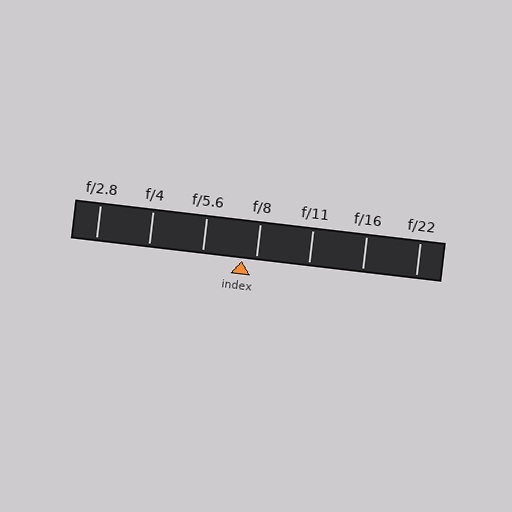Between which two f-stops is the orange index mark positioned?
The index mark is between f/5.6 and f/8.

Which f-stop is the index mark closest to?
The index mark is closest to f/8.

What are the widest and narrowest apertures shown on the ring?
The widest aperture shown is f/2.8 and the narrowest is f/22.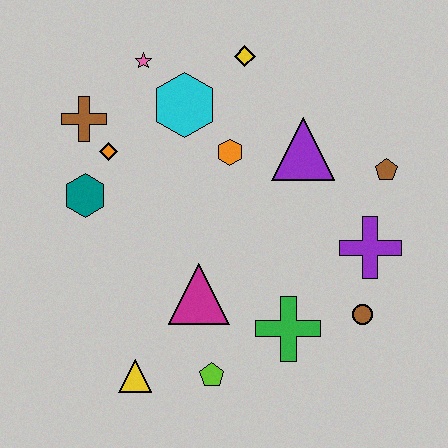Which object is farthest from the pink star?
The brown circle is farthest from the pink star.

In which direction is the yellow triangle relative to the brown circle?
The yellow triangle is to the left of the brown circle.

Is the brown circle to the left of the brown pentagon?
Yes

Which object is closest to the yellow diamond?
The cyan hexagon is closest to the yellow diamond.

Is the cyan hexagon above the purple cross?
Yes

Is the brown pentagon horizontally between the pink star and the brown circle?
No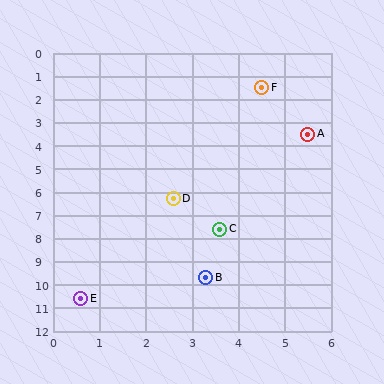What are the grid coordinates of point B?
Point B is at approximately (3.3, 9.7).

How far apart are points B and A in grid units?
Points B and A are about 6.6 grid units apart.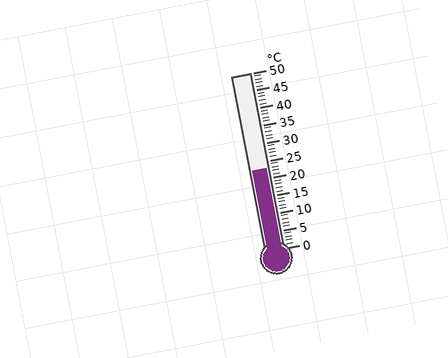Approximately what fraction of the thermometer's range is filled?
The thermometer is filled to approximately 45% of its range.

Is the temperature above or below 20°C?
The temperature is above 20°C.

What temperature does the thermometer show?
The thermometer shows approximately 23°C.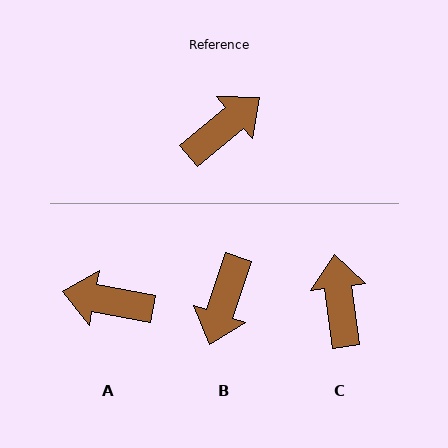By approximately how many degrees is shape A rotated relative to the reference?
Approximately 129 degrees counter-clockwise.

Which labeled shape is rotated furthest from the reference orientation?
B, about 148 degrees away.